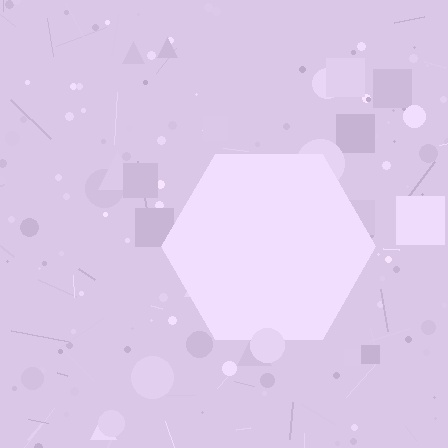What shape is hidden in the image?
A hexagon is hidden in the image.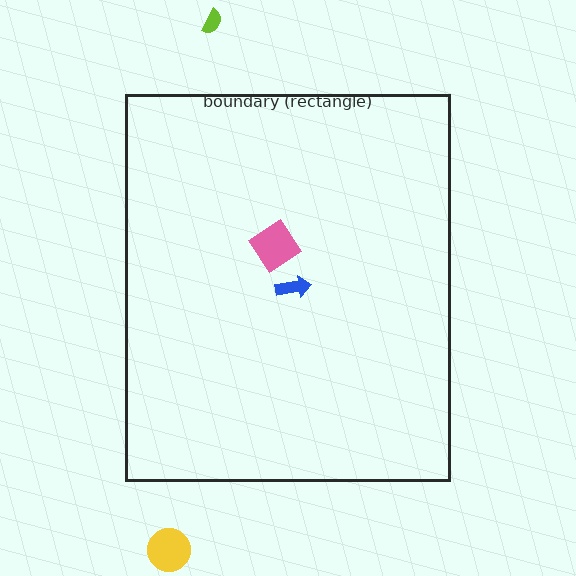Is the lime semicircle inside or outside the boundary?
Outside.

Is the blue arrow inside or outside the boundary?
Inside.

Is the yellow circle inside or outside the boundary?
Outside.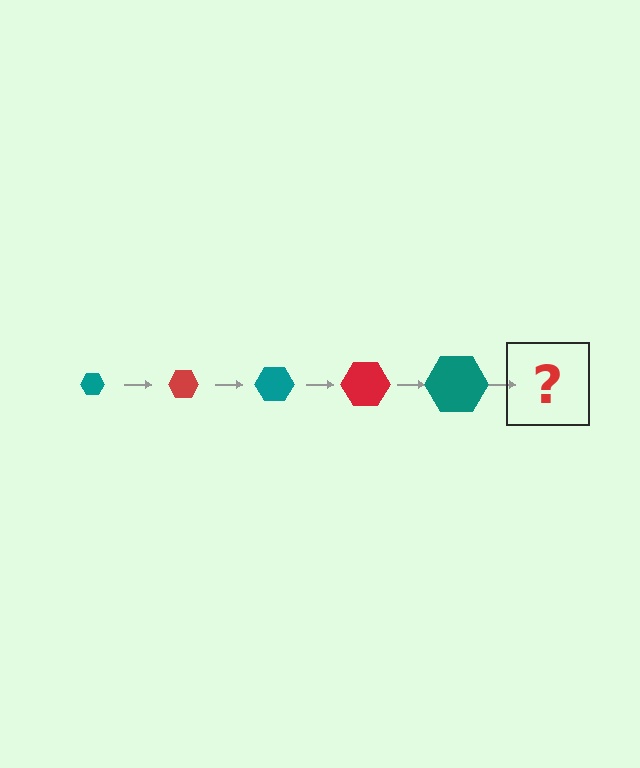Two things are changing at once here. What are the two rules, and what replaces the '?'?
The two rules are that the hexagon grows larger each step and the color cycles through teal and red. The '?' should be a red hexagon, larger than the previous one.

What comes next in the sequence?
The next element should be a red hexagon, larger than the previous one.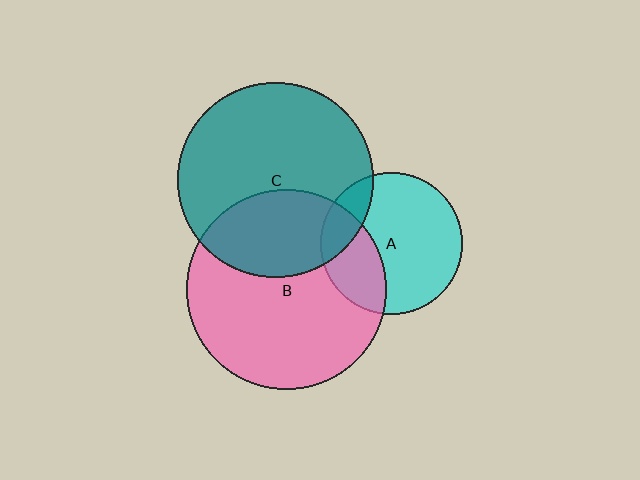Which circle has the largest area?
Circle B (pink).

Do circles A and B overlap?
Yes.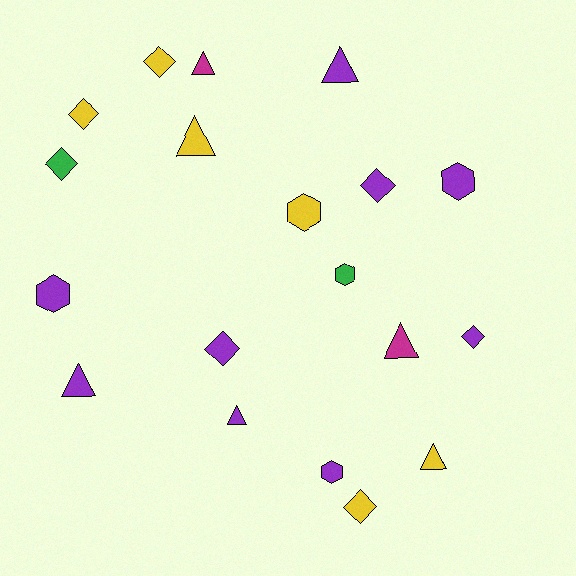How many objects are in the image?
There are 19 objects.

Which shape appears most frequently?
Triangle, with 7 objects.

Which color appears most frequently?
Purple, with 9 objects.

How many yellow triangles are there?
There are 2 yellow triangles.